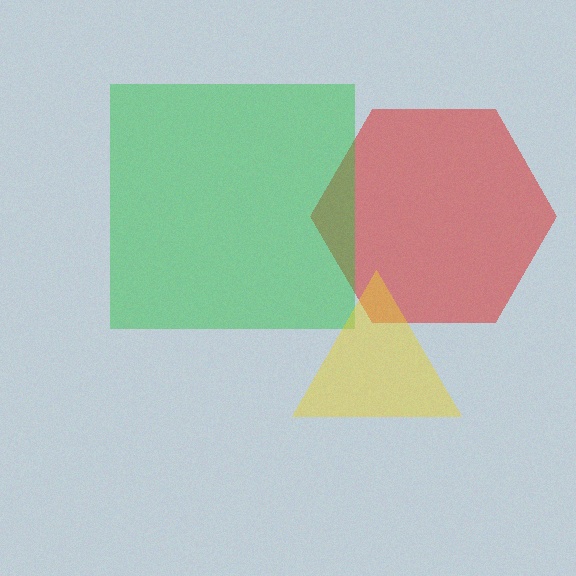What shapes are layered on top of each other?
The layered shapes are: a red hexagon, a green square, a yellow triangle.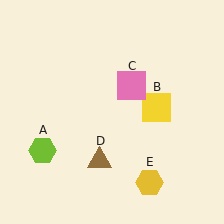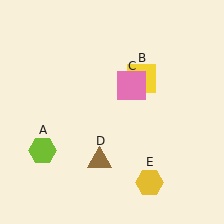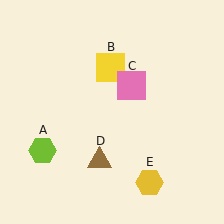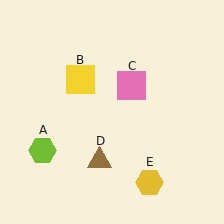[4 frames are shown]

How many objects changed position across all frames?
1 object changed position: yellow square (object B).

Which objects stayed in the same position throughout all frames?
Lime hexagon (object A) and pink square (object C) and brown triangle (object D) and yellow hexagon (object E) remained stationary.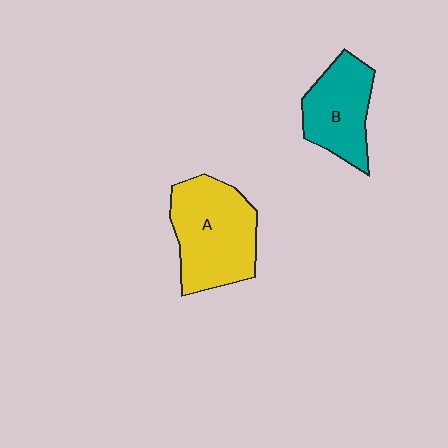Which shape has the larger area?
Shape A (yellow).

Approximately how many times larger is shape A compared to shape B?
Approximately 1.4 times.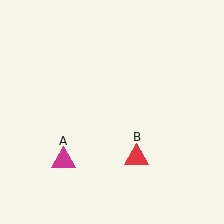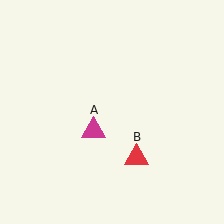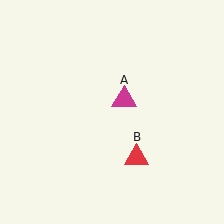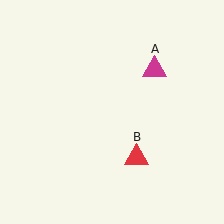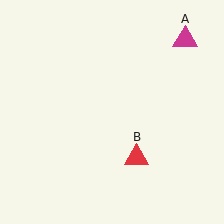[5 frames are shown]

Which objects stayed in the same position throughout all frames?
Red triangle (object B) remained stationary.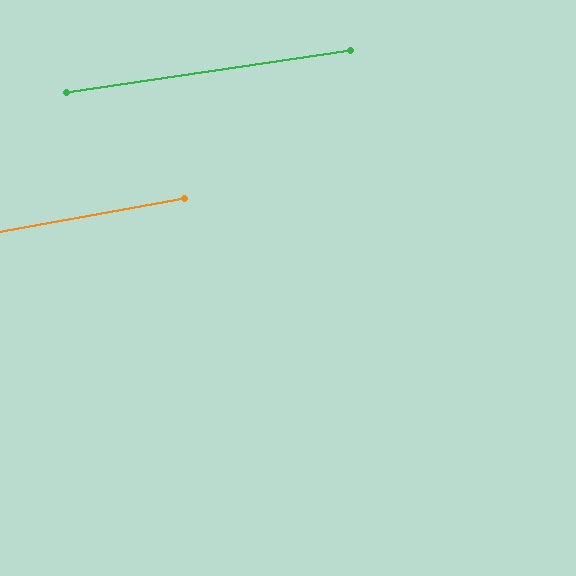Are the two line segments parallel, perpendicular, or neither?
Parallel — their directions differ by only 1.8°.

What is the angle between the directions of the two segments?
Approximately 2 degrees.